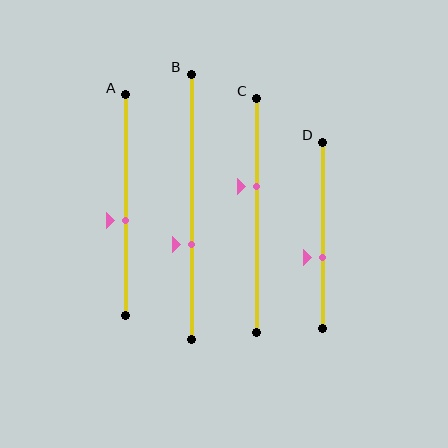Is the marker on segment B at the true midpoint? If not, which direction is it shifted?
No, the marker on segment B is shifted downward by about 14% of the segment length.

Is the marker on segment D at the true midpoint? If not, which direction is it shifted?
No, the marker on segment D is shifted downward by about 12% of the segment length.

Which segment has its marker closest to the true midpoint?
Segment A has its marker closest to the true midpoint.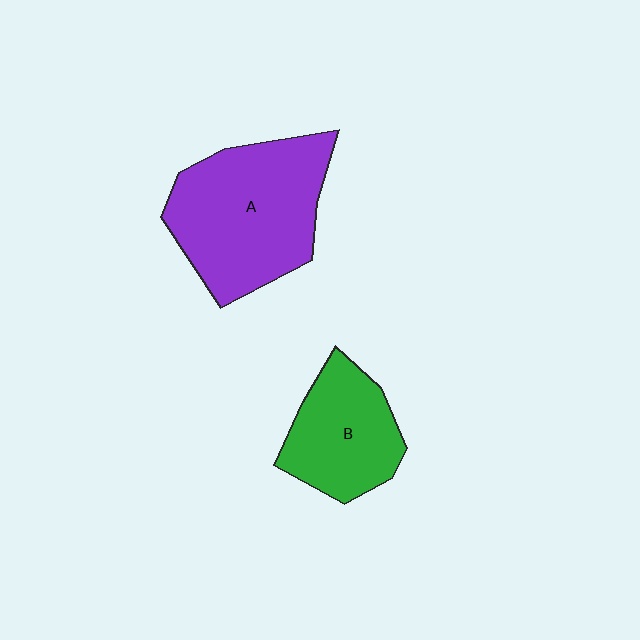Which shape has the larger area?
Shape A (purple).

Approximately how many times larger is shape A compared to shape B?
Approximately 1.6 times.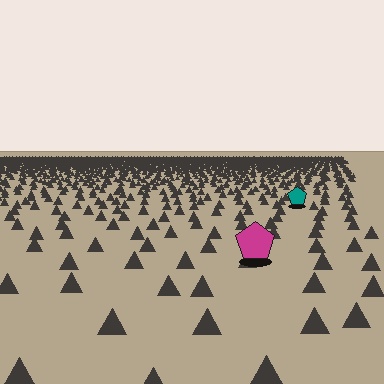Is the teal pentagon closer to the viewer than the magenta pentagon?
No. The magenta pentagon is closer — you can tell from the texture gradient: the ground texture is coarser near it.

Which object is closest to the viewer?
The magenta pentagon is closest. The texture marks near it are larger and more spread out.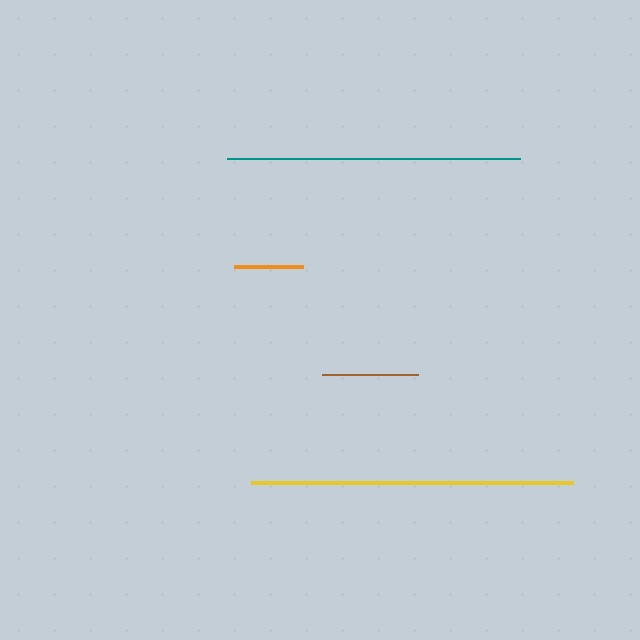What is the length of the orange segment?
The orange segment is approximately 69 pixels long.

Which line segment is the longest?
The yellow line is the longest at approximately 322 pixels.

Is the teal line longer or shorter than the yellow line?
The yellow line is longer than the teal line.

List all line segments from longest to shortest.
From longest to shortest: yellow, teal, brown, orange.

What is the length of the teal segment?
The teal segment is approximately 293 pixels long.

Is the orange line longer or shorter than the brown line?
The brown line is longer than the orange line.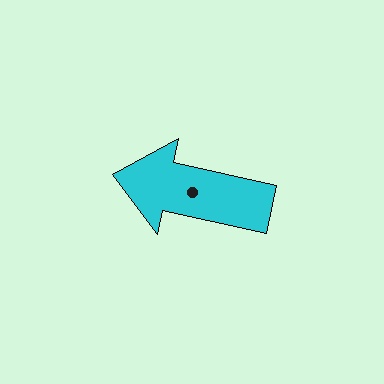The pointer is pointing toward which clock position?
Roughly 9 o'clock.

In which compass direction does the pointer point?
West.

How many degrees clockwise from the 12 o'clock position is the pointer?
Approximately 283 degrees.